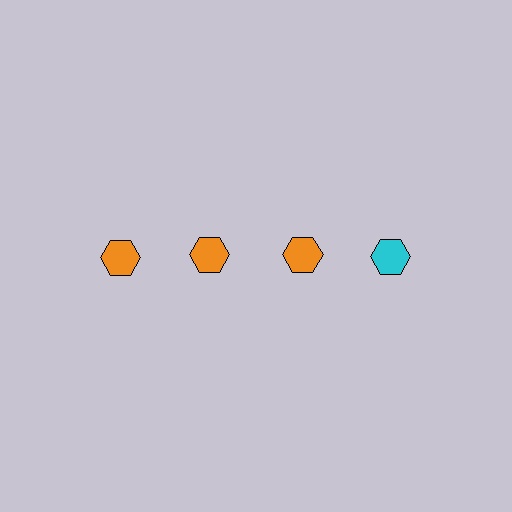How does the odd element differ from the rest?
It has a different color: cyan instead of orange.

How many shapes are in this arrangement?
There are 4 shapes arranged in a grid pattern.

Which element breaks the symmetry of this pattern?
The cyan hexagon in the top row, second from right column breaks the symmetry. All other shapes are orange hexagons.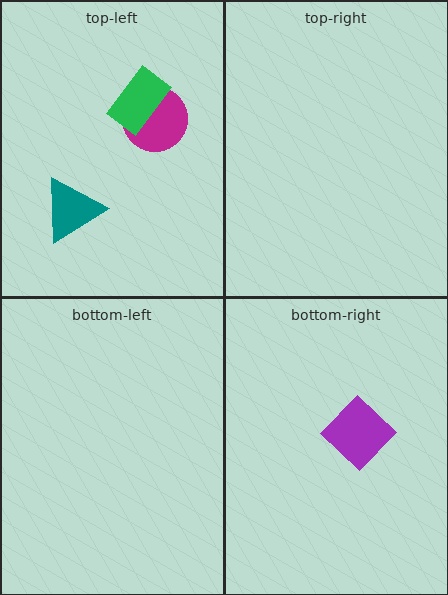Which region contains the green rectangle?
The top-left region.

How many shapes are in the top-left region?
3.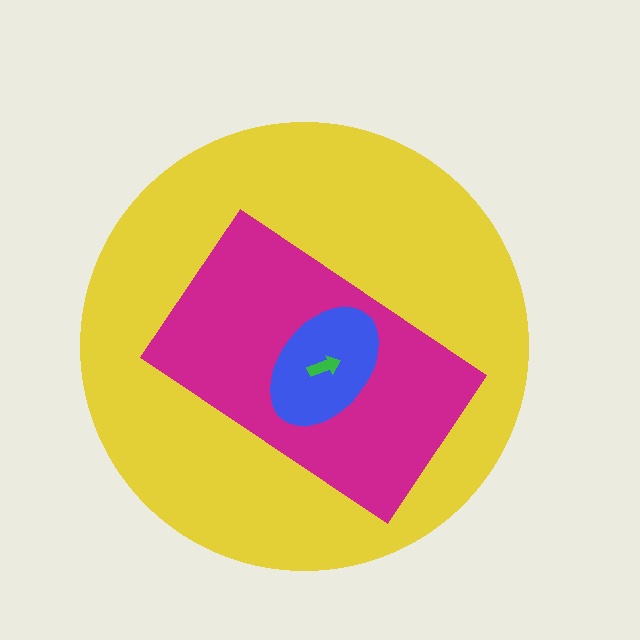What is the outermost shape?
The yellow circle.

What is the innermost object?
The green arrow.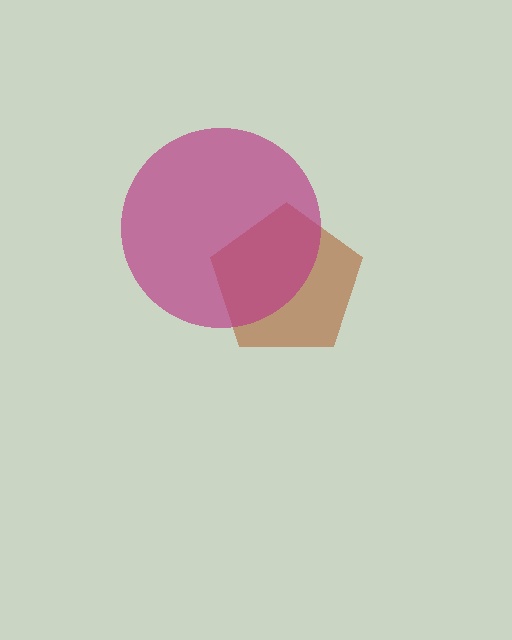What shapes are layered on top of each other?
The layered shapes are: a brown pentagon, a magenta circle.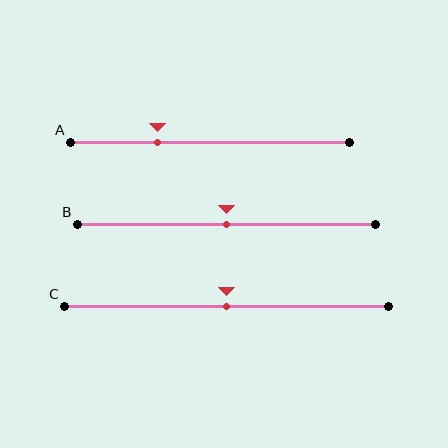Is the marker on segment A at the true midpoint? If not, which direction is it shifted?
No, the marker on segment A is shifted to the left by about 19% of the segment length.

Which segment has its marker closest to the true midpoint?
Segment B has its marker closest to the true midpoint.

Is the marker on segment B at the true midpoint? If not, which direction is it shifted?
Yes, the marker on segment B is at the true midpoint.